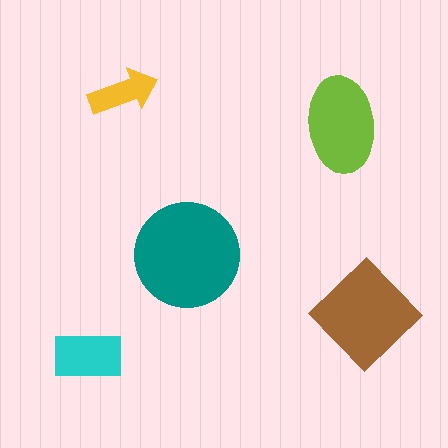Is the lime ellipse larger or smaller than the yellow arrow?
Larger.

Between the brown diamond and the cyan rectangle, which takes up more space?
The brown diamond.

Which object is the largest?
The teal circle.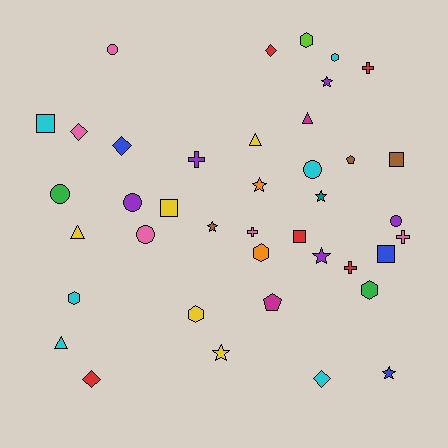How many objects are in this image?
There are 40 objects.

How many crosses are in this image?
There are 5 crosses.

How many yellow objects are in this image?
There are 5 yellow objects.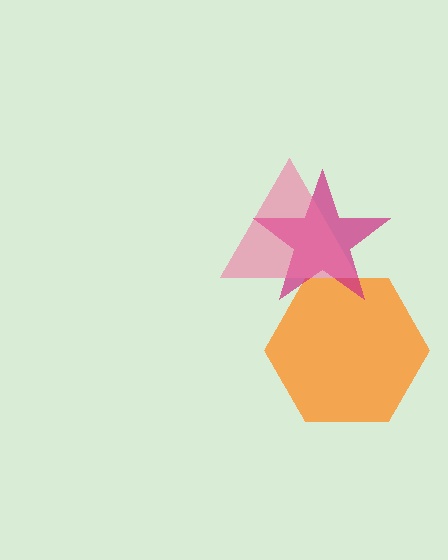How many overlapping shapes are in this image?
There are 3 overlapping shapes in the image.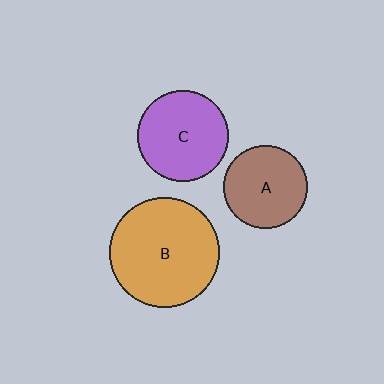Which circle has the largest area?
Circle B (orange).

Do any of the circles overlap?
No, none of the circles overlap.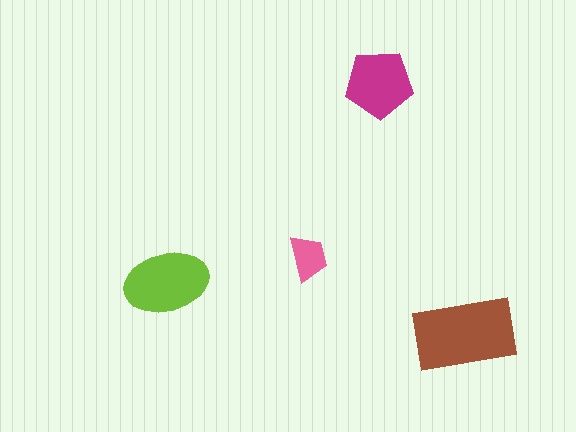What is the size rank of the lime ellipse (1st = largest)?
2nd.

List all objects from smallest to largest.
The pink trapezoid, the magenta pentagon, the lime ellipse, the brown rectangle.